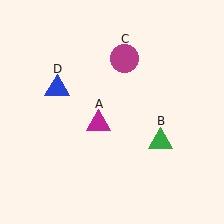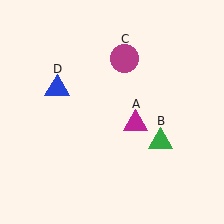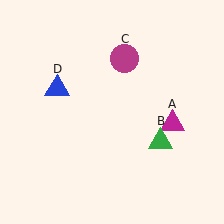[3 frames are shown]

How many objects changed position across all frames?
1 object changed position: magenta triangle (object A).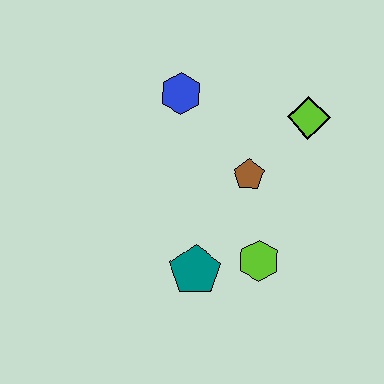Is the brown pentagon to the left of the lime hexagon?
Yes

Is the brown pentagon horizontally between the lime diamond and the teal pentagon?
Yes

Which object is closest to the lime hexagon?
The teal pentagon is closest to the lime hexagon.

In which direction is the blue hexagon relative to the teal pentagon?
The blue hexagon is above the teal pentagon.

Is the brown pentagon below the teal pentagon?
No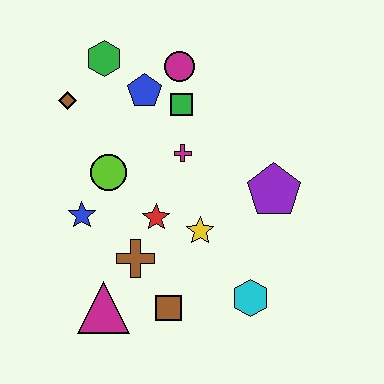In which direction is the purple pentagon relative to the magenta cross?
The purple pentagon is to the right of the magenta cross.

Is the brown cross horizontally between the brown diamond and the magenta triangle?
No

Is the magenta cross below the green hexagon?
Yes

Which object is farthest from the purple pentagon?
The brown diamond is farthest from the purple pentagon.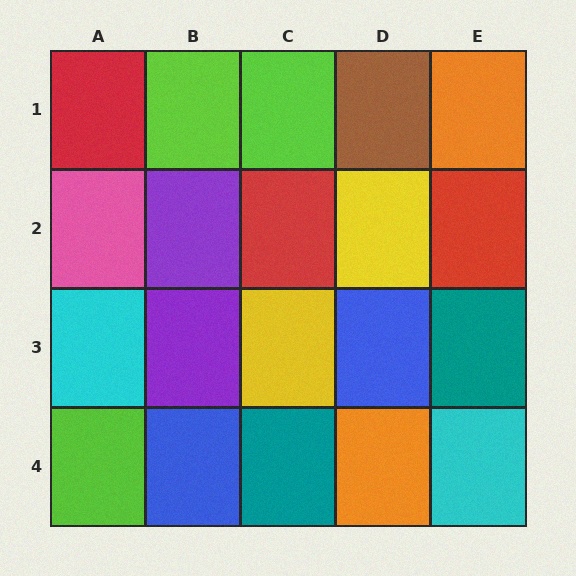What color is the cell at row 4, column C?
Teal.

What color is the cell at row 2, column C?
Red.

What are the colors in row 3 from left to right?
Cyan, purple, yellow, blue, teal.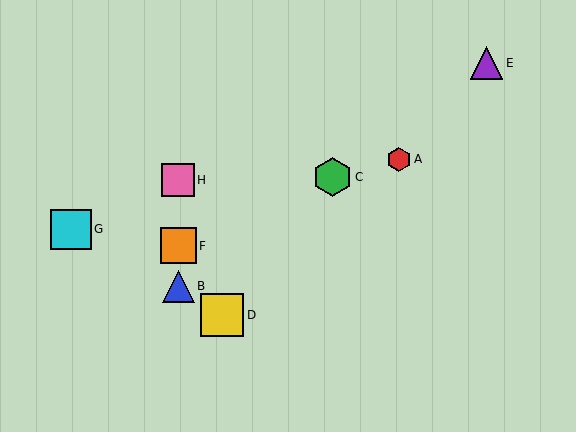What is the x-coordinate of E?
Object E is at x≈487.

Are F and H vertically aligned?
Yes, both are at x≈178.